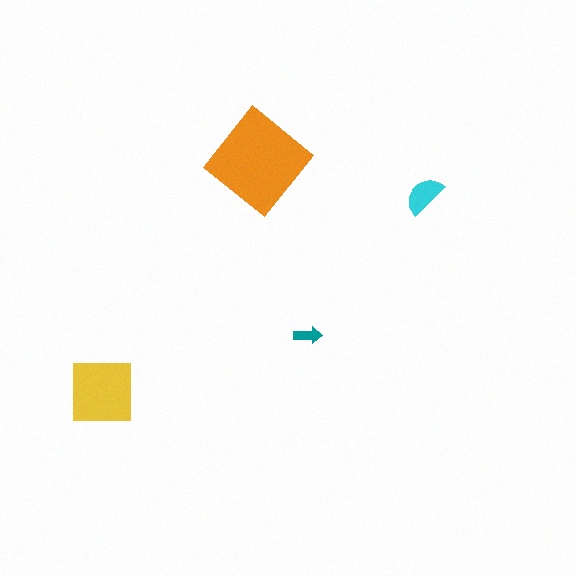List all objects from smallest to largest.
The teal arrow, the cyan semicircle, the yellow square, the orange diamond.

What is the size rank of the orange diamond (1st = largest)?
1st.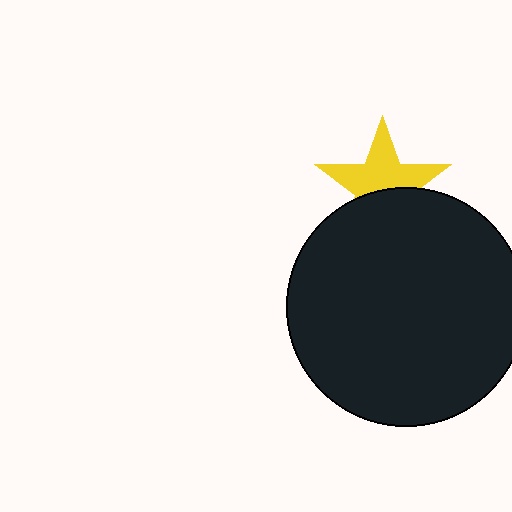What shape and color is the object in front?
The object in front is a black circle.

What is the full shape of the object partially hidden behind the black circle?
The partially hidden object is a yellow star.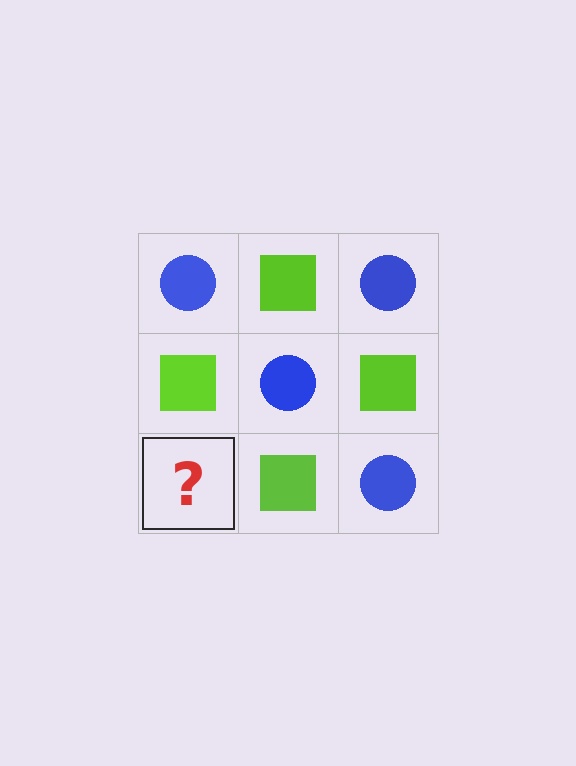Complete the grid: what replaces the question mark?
The question mark should be replaced with a blue circle.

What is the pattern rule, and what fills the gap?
The rule is that it alternates blue circle and lime square in a checkerboard pattern. The gap should be filled with a blue circle.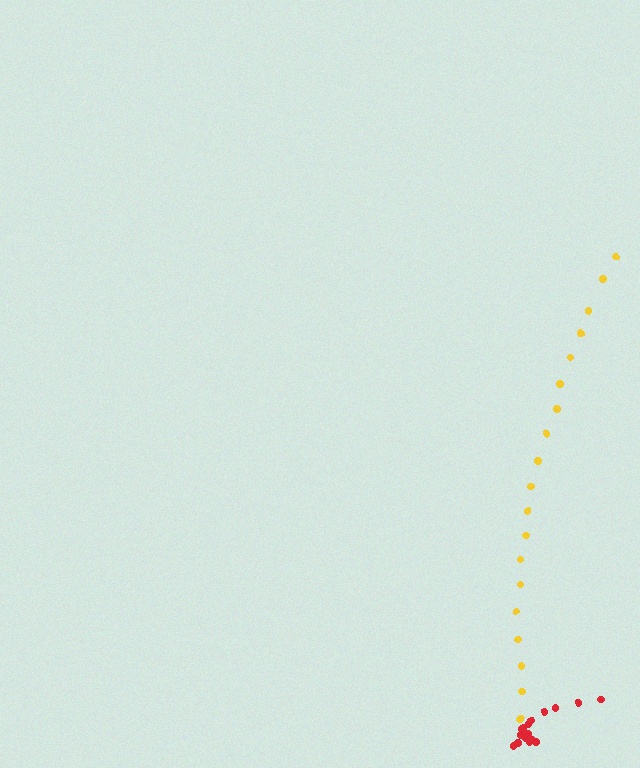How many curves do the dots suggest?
There are 2 distinct paths.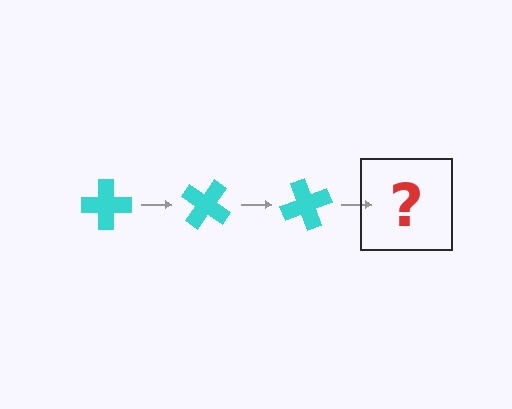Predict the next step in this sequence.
The next step is a cyan cross rotated 105 degrees.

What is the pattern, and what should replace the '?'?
The pattern is that the cross rotates 35 degrees each step. The '?' should be a cyan cross rotated 105 degrees.